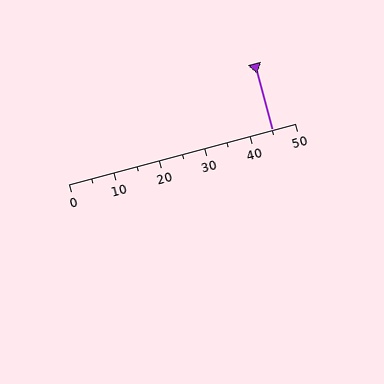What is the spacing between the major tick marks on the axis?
The major ticks are spaced 10 apart.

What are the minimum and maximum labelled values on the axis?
The axis runs from 0 to 50.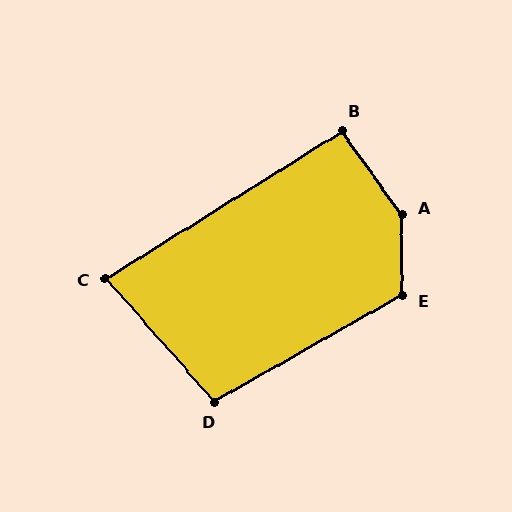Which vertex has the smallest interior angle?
C, at approximately 81 degrees.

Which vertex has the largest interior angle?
A, at approximately 145 degrees.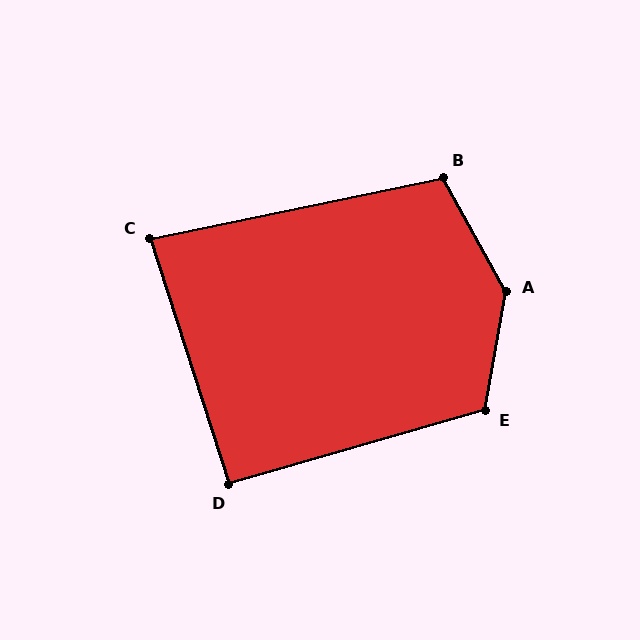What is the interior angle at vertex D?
Approximately 92 degrees (approximately right).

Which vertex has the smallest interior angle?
C, at approximately 84 degrees.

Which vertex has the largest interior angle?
A, at approximately 141 degrees.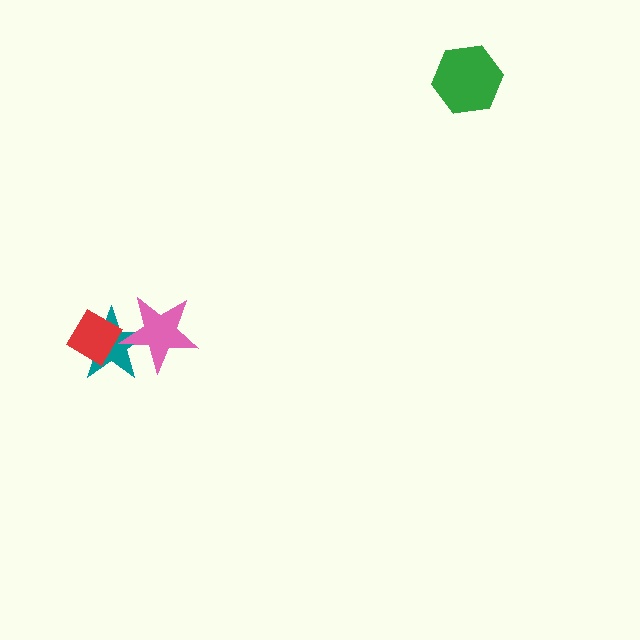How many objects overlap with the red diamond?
1 object overlaps with the red diamond.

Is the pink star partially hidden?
No, no other shape covers it.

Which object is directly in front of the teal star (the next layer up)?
The pink star is directly in front of the teal star.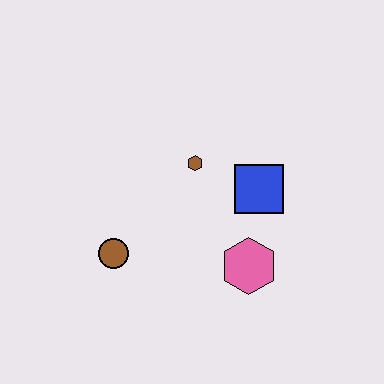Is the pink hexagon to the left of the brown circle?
No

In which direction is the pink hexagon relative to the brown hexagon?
The pink hexagon is below the brown hexagon.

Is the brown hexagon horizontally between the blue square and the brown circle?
Yes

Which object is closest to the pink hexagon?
The blue square is closest to the pink hexagon.